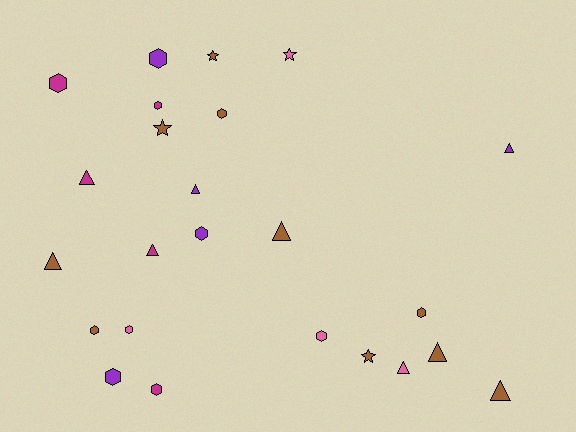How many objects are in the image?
There are 24 objects.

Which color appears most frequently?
Brown, with 10 objects.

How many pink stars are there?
There is 1 pink star.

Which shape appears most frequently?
Hexagon, with 11 objects.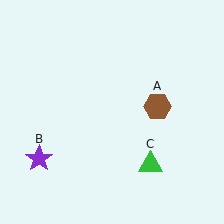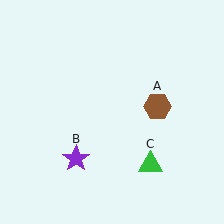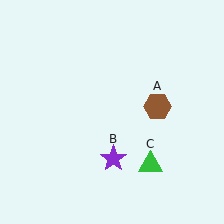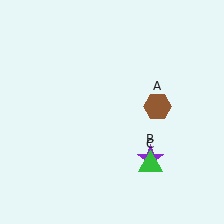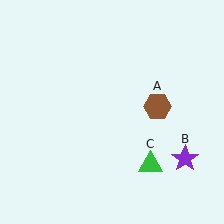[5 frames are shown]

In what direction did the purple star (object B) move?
The purple star (object B) moved right.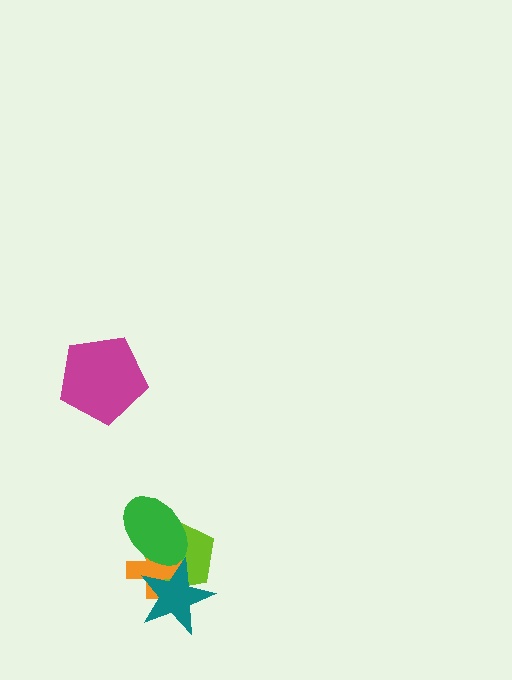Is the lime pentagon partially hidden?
Yes, it is partially covered by another shape.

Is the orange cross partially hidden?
Yes, it is partially covered by another shape.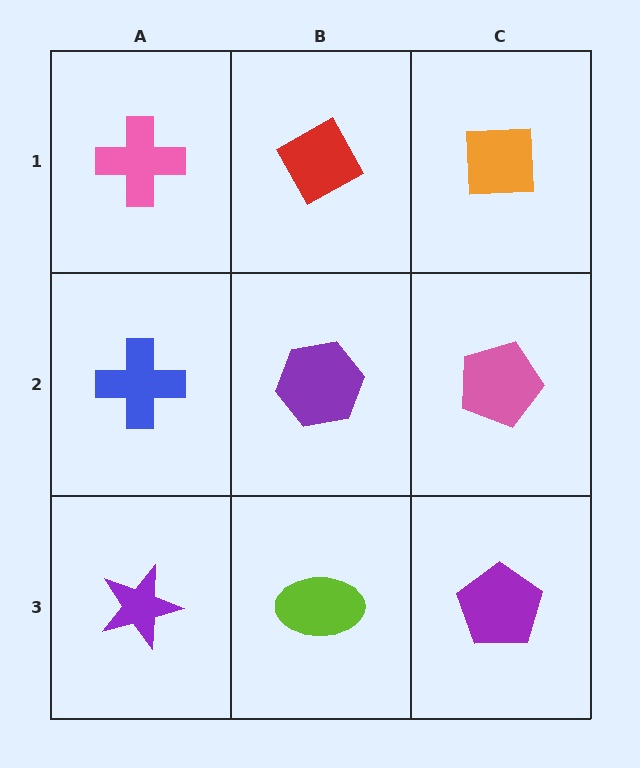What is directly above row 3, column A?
A blue cross.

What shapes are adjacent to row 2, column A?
A pink cross (row 1, column A), a purple star (row 3, column A), a purple hexagon (row 2, column B).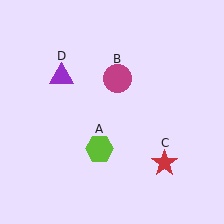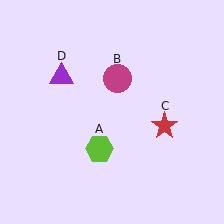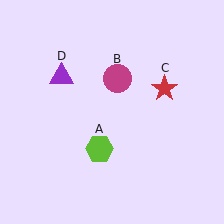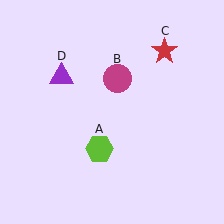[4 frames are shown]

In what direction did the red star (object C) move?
The red star (object C) moved up.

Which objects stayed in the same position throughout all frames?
Lime hexagon (object A) and magenta circle (object B) and purple triangle (object D) remained stationary.